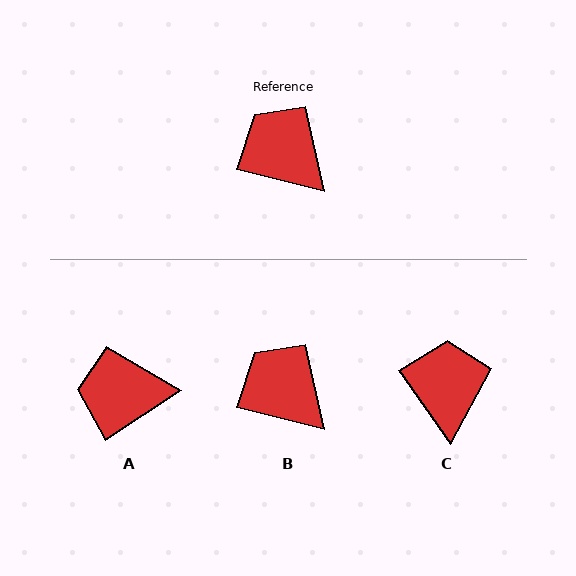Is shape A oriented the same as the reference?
No, it is off by about 47 degrees.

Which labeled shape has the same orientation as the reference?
B.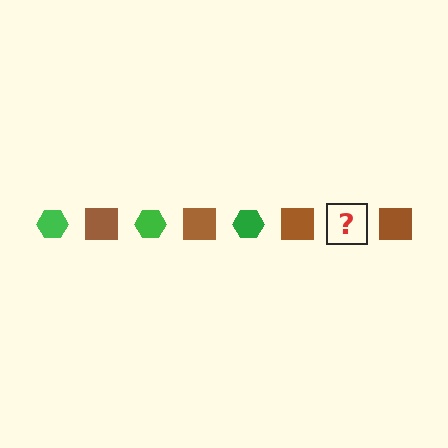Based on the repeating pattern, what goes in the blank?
The blank should be a green hexagon.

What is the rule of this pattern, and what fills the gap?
The rule is that the pattern alternates between green hexagon and brown square. The gap should be filled with a green hexagon.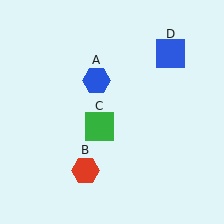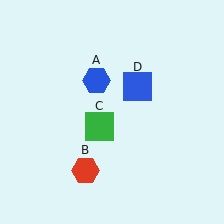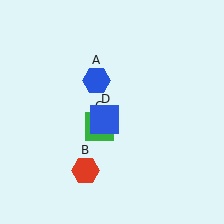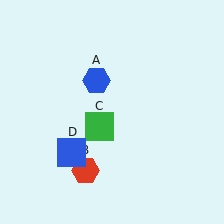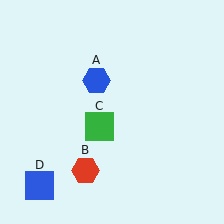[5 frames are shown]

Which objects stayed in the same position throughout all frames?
Blue hexagon (object A) and red hexagon (object B) and green square (object C) remained stationary.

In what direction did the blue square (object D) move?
The blue square (object D) moved down and to the left.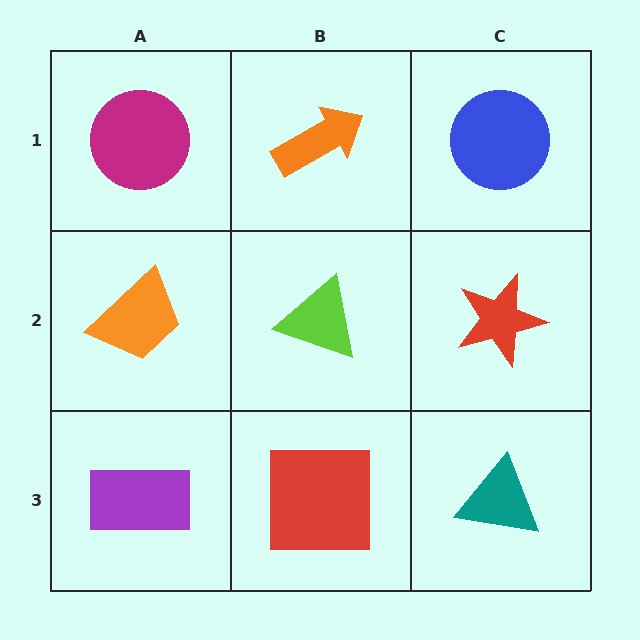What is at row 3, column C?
A teal triangle.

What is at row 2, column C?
A red star.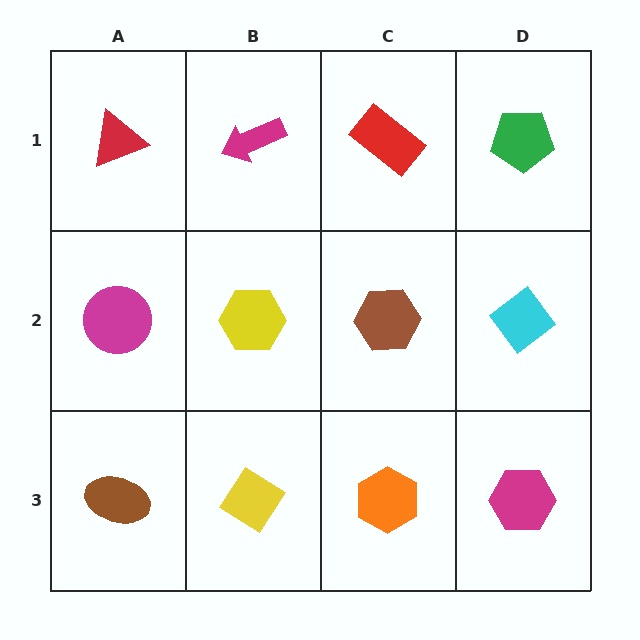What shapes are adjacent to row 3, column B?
A yellow hexagon (row 2, column B), a brown ellipse (row 3, column A), an orange hexagon (row 3, column C).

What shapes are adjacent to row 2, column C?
A red rectangle (row 1, column C), an orange hexagon (row 3, column C), a yellow hexagon (row 2, column B), a cyan diamond (row 2, column D).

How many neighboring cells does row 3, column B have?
3.